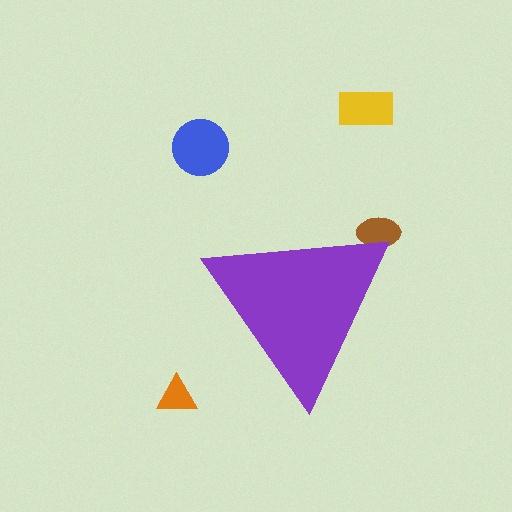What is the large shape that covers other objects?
A purple triangle.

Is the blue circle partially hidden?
No, the blue circle is fully visible.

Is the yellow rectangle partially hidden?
No, the yellow rectangle is fully visible.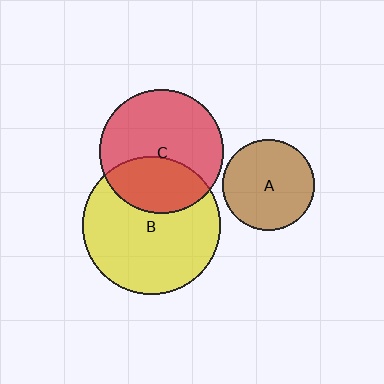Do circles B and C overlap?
Yes.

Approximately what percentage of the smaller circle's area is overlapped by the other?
Approximately 35%.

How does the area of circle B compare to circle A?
Approximately 2.3 times.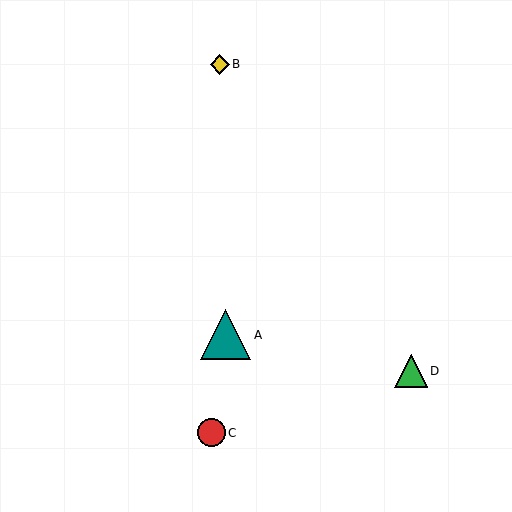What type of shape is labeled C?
Shape C is a red circle.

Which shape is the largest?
The teal triangle (labeled A) is the largest.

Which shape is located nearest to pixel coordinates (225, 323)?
The teal triangle (labeled A) at (226, 335) is nearest to that location.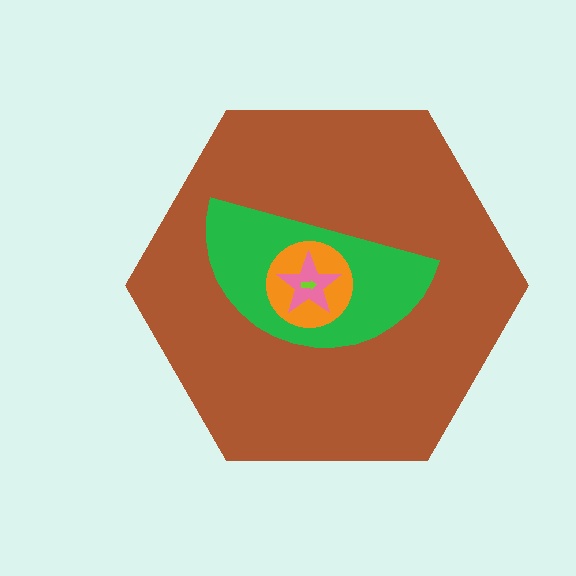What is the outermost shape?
The brown hexagon.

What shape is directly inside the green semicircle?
The orange circle.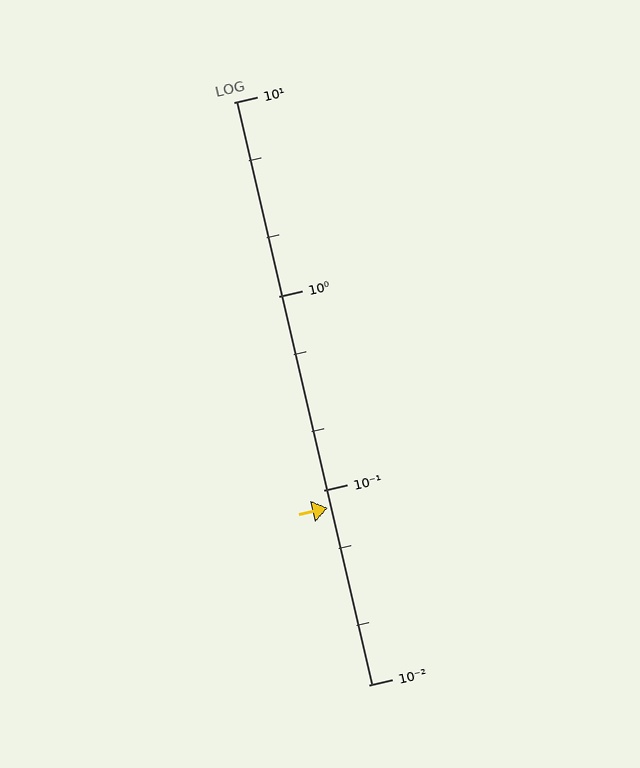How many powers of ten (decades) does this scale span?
The scale spans 3 decades, from 0.01 to 10.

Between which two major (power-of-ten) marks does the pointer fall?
The pointer is between 0.01 and 0.1.